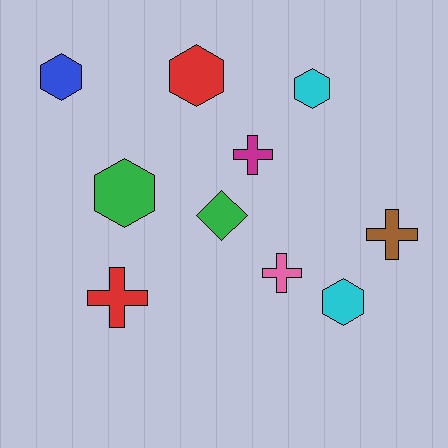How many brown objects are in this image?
There is 1 brown object.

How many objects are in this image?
There are 10 objects.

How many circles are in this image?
There are no circles.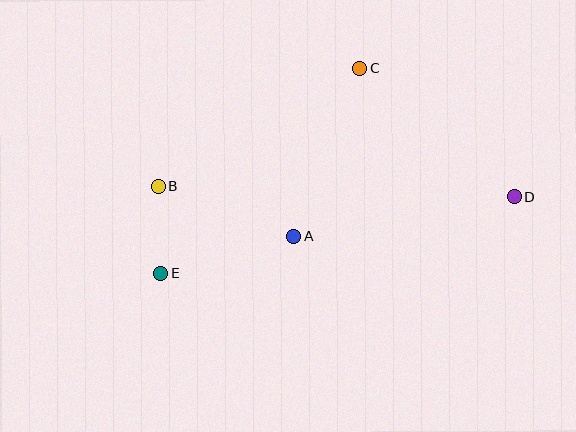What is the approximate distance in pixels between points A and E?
The distance between A and E is approximately 138 pixels.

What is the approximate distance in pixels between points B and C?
The distance between B and C is approximately 234 pixels.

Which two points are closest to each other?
Points B and E are closest to each other.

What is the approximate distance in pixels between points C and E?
The distance between C and E is approximately 285 pixels.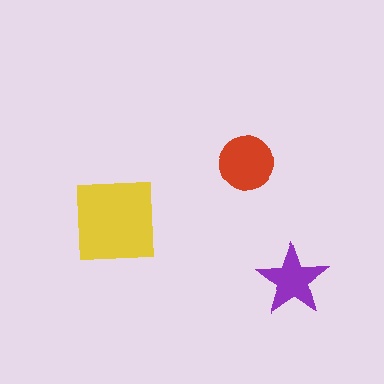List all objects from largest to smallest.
The yellow square, the red circle, the purple star.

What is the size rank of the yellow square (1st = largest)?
1st.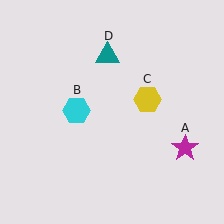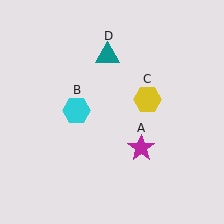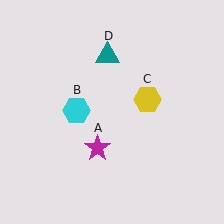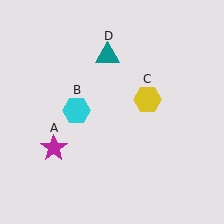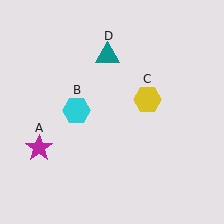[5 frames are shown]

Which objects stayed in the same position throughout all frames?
Cyan hexagon (object B) and yellow hexagon (object C) and teal triangle (object D) remained stationary.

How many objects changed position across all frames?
1 object changed position: magenta star (object A).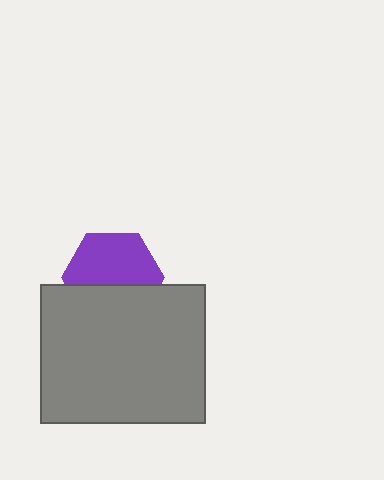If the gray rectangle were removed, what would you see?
You would see the complete purple hexagon.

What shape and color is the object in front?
The object in front is a gray rectangle.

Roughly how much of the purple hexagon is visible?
About half of it is visible (roughly 58%).